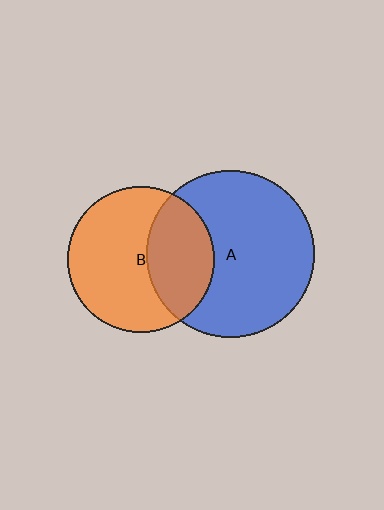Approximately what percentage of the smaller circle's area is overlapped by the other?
Approximately 35%.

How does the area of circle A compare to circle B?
Approximately 1.3 times.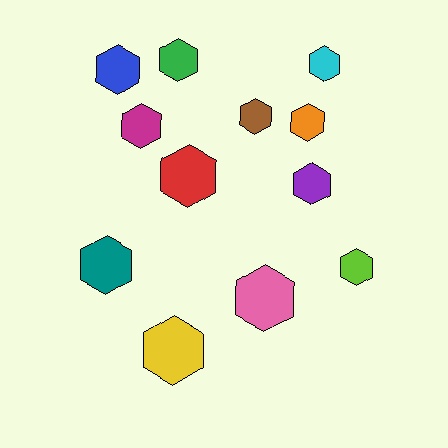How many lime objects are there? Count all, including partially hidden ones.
There is 1 lime object.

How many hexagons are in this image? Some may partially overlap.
There are 12 hexagons.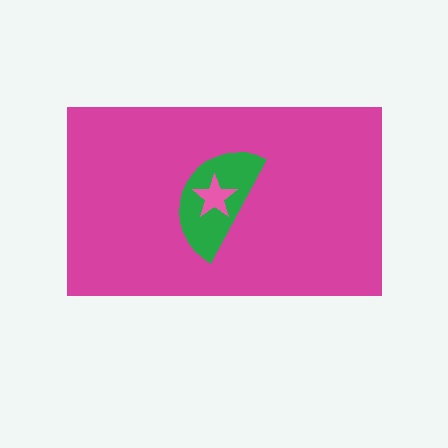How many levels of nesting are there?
3.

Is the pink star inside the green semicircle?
Yes.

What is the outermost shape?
The magenta rectangle.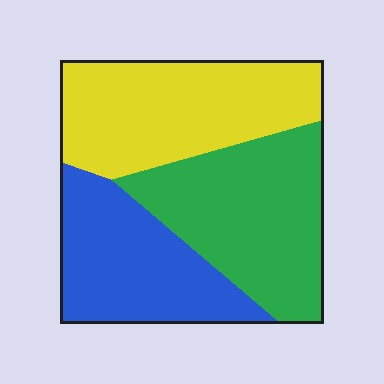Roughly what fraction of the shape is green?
Green covers roughly 35% of the shape.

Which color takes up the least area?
Blue, at roughly 30%.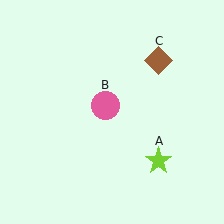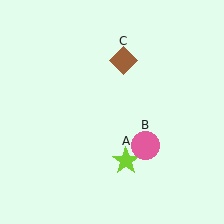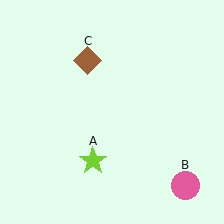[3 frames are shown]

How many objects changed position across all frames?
3 objects changed position: lime star (object A), pink circle (object B), brown diamond (object C).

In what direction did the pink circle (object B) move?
The pink circle (object B) moved down and to the right.